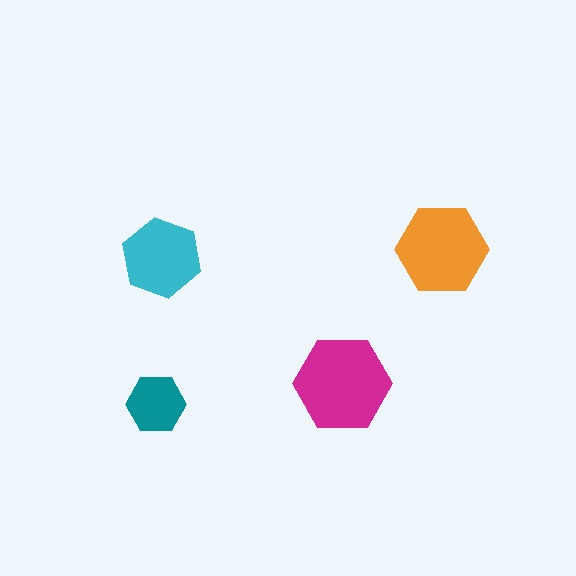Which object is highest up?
The orange hexagon is topmost.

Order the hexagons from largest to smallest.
the magenta one, the orange one, the cyan one, the teal one.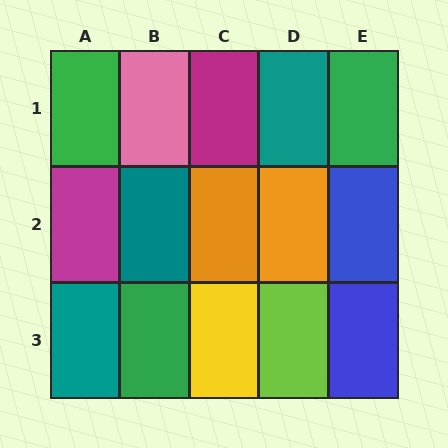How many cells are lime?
1 cell is lime.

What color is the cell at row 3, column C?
Yellow.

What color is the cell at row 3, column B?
Green.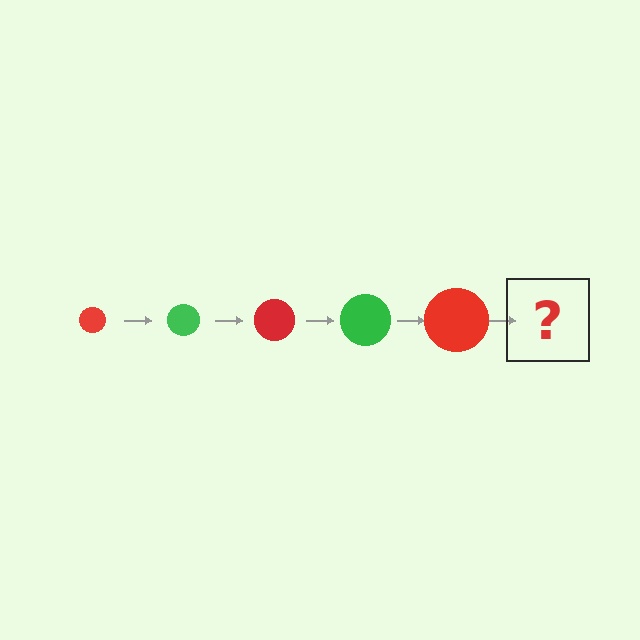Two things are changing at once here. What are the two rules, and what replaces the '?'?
The two rules are that the circle grows larger each step and the color cycles through red and green. The '?' should be a green circle, larger than the previous one.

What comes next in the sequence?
The next element should be a green circle, larger than the previous one.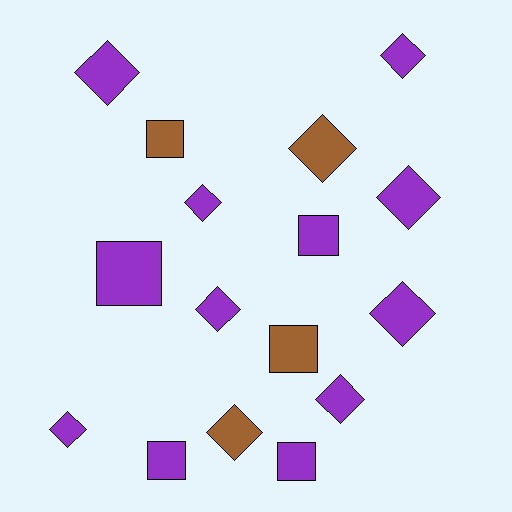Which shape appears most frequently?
Diamond, with 10 objects.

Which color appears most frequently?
Purple, with 12 objects.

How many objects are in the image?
There are 16 objects.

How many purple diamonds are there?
There are 8 purple diamonds.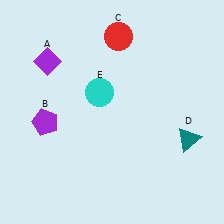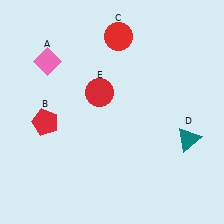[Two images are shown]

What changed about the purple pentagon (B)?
In Image 1, B is purple. In Image 2, it changed to red.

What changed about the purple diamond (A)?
In Image 1, A is purple. In Image 2, it changed to pink.